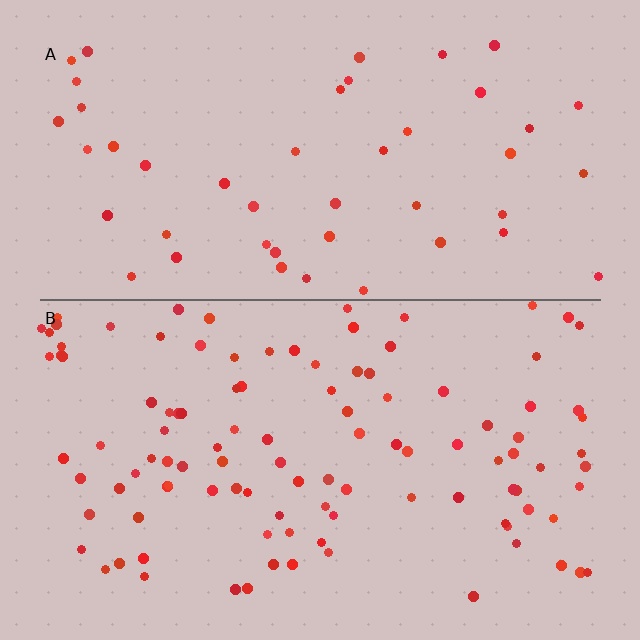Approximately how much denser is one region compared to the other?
Approximately 2.3× — region B over region A.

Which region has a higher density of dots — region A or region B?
B (the bottom).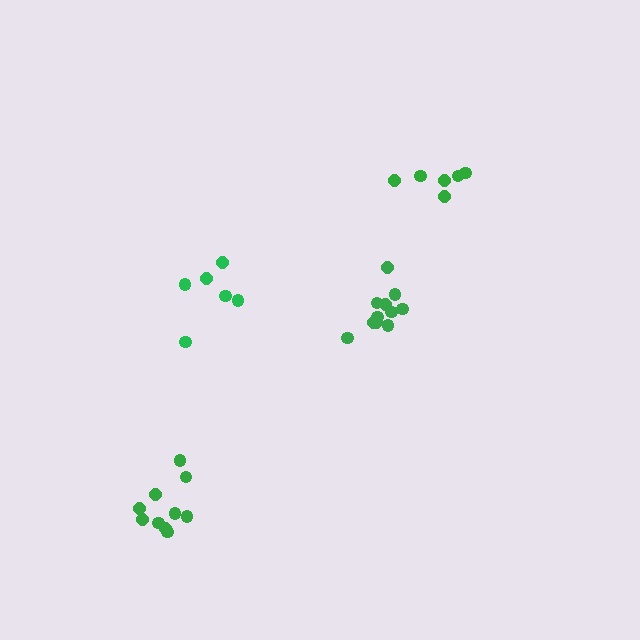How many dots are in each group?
Group 1: 10 dots, Group 2: 6 dots, Group 3: 6 dots, Group 4: 11 dots (33 total).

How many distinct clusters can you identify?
There are 4 distinct clusters.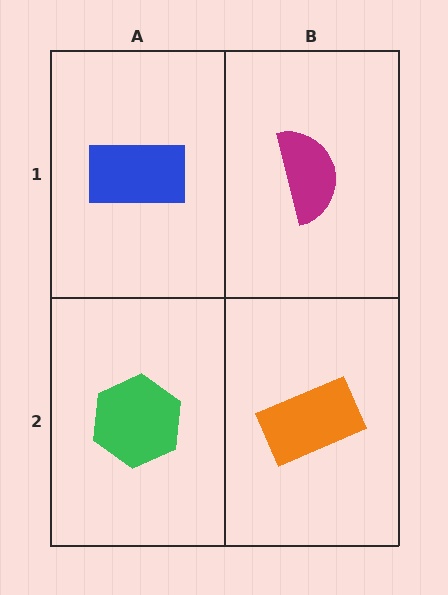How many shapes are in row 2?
2 shapes.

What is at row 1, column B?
A magenta semicircle.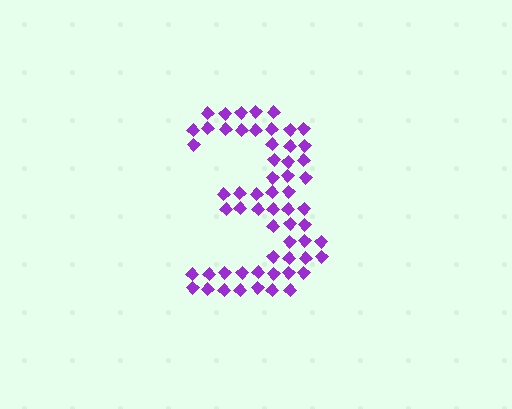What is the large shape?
The large shape is the digit 3.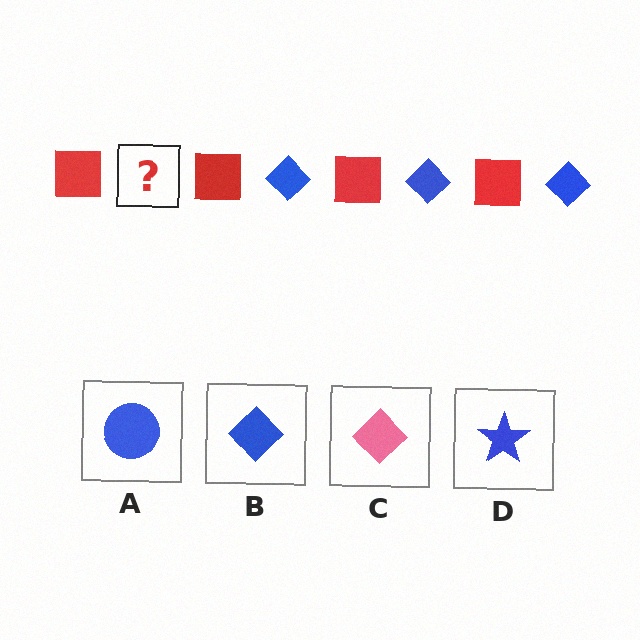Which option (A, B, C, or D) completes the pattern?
B.